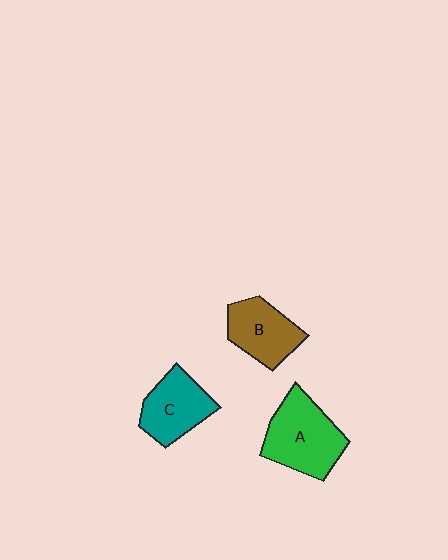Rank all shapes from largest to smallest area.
From largest to smallest: A (green), C (teal), B (brown).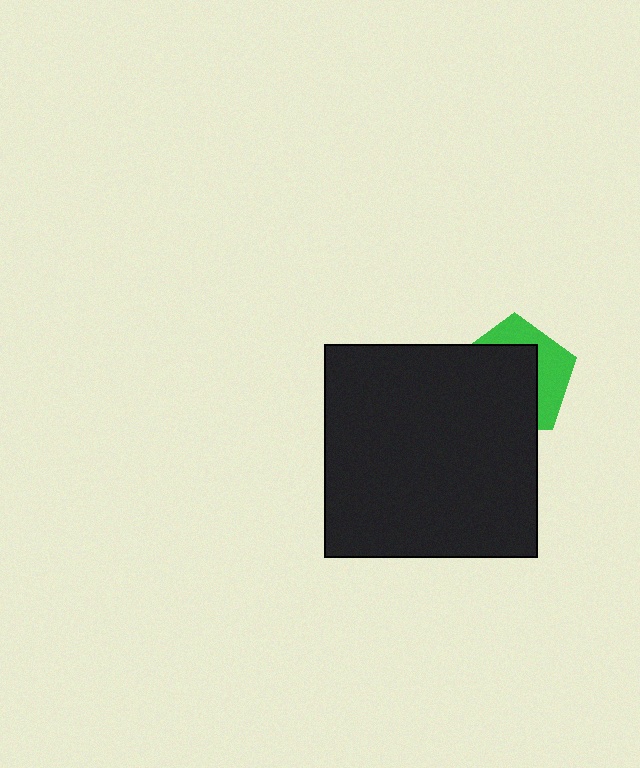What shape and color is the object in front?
The object in front is a black square.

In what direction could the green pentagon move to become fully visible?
The green pentagon could move toward the upper-right. That would shift it out from behind the black square entirely.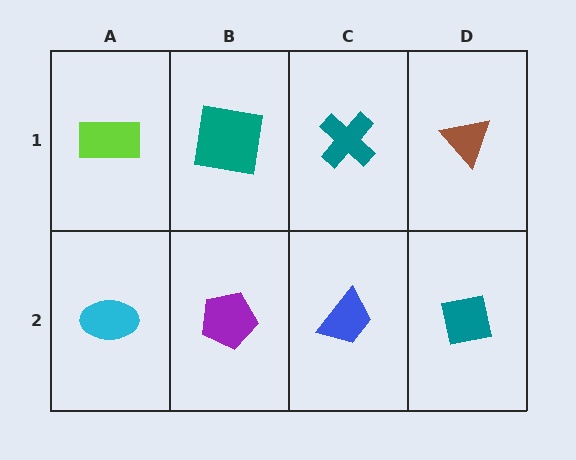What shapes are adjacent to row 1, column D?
A teal square (row 2, column D), a teal cross (row 1, column C).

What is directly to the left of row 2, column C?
A purple pentagon.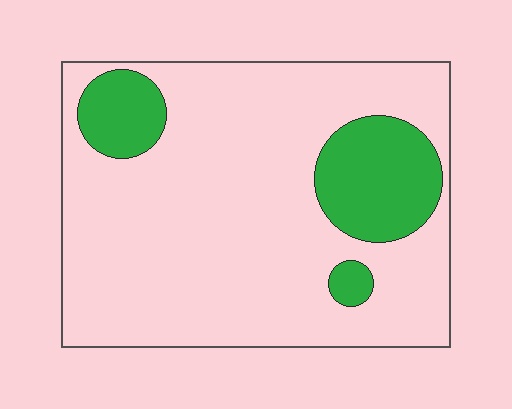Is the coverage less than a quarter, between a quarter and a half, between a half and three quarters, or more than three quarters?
Less than a quarter.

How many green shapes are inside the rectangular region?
3.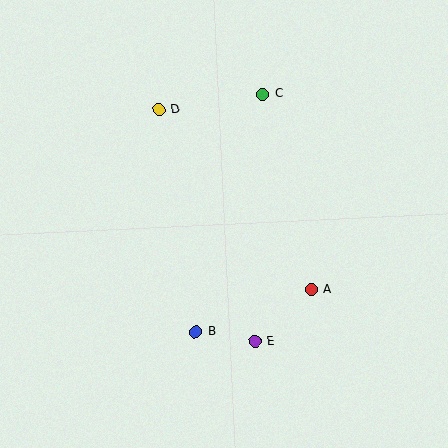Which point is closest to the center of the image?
Point A at (312, 290) is closest to the center.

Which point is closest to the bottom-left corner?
Point B is closest to the bottom-left corner.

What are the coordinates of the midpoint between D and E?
The midpoint between D and E is at (207, 226).